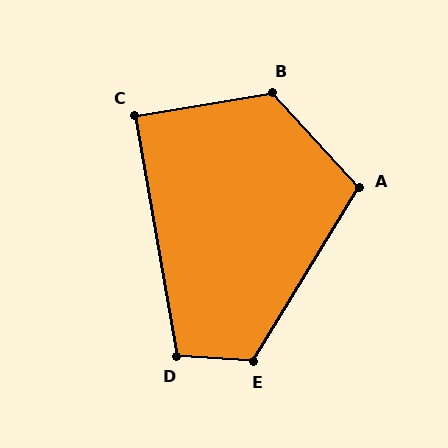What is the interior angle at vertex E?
Approximately 118 degrees (obtuse).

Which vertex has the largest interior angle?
B, at approximately 123 degrees.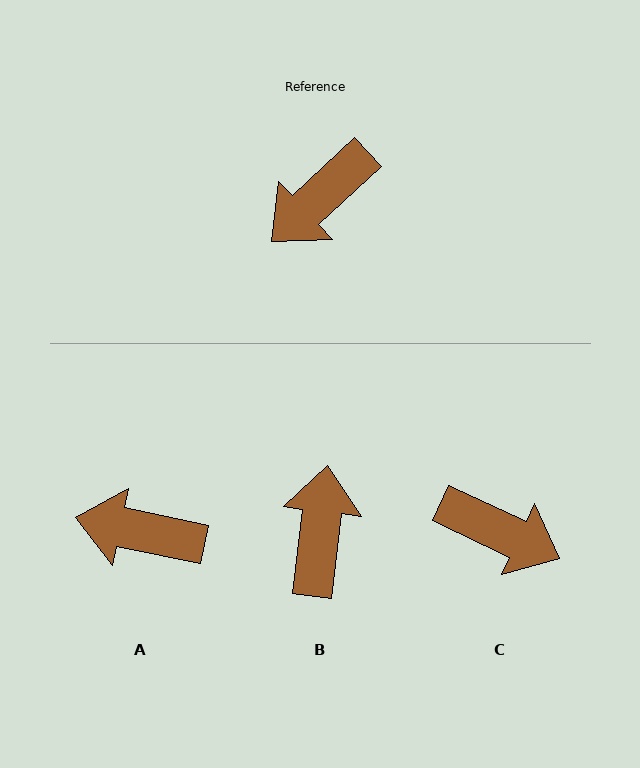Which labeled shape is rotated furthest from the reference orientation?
B, about 140 degrees away.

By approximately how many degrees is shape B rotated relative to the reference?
Approximately 140 degrees clockwise.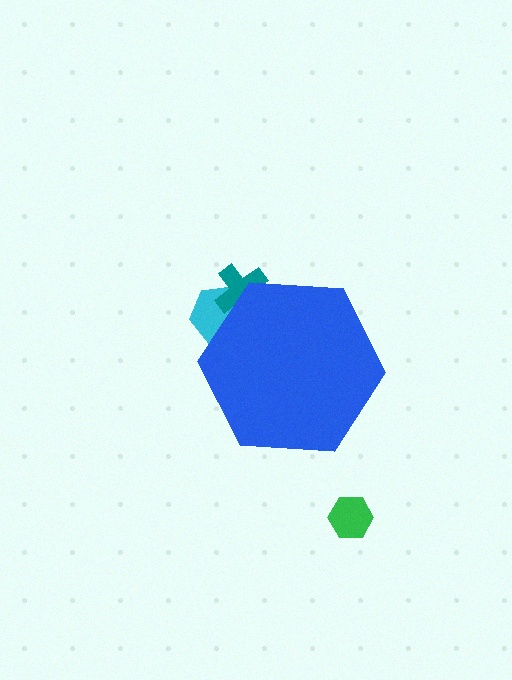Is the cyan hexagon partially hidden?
Yes, the cyan hexagon is partially hidden behind the blue hexagon.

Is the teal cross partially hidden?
Yes, the teal cross is partially hidden behind the blue hexagon.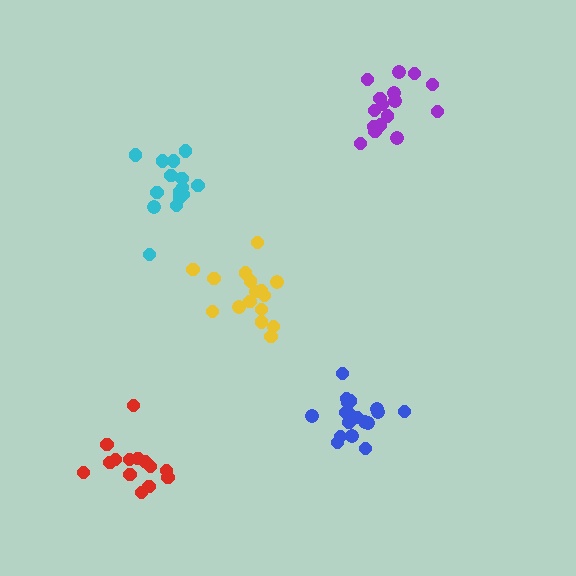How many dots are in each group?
Group 1: 18 dots, Group 2: 14 dots, Group 3: 15 dots, Group 4: 16 dots, Group 5: 16 dots (79 total).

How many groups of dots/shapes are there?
There are 5 groups.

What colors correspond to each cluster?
The clusters are colored: blue, red, cyan, yellow, purple.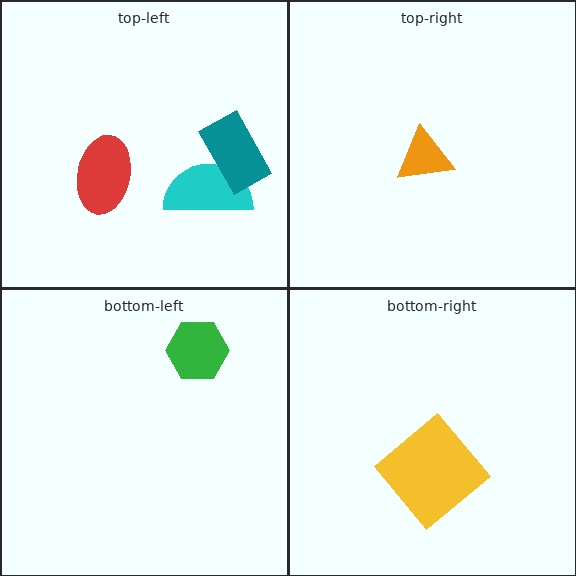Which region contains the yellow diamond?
The bottom-right region.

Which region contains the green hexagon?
The bottom-left region.